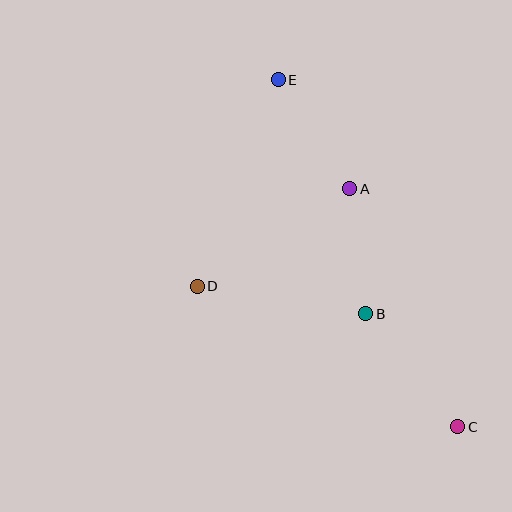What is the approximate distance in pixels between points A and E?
The distance between A and E is approximately 131 pixels.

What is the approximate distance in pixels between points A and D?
The distance between A and D is approximately 181 pixels.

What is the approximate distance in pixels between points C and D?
The distance between C and D is approximately 296 pixels.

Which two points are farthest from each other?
Points C and E are farthest from each other.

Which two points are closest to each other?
Points A and B are closest to each other.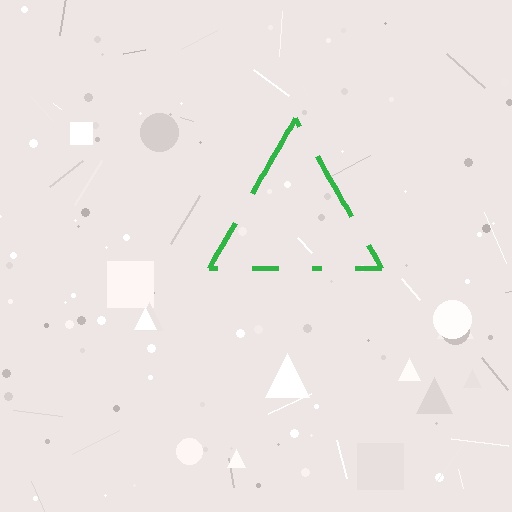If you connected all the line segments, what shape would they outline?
They would outline a triangle.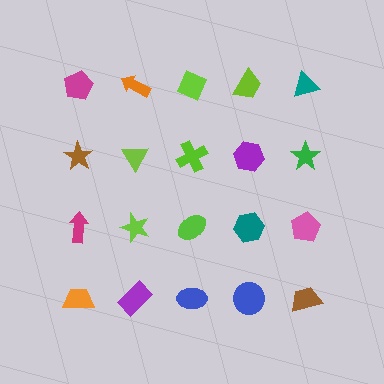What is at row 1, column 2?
An orange arrow.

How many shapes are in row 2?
5 shapes.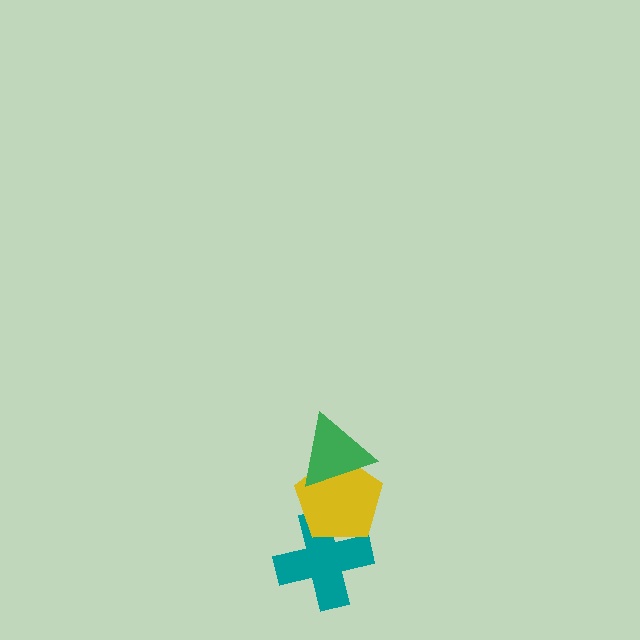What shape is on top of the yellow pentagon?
The green triangle is on top of the yellow pentagon.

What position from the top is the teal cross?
The teal cross is 3rd from the top.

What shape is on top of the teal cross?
The yellow pentagon is on top of the teal cross.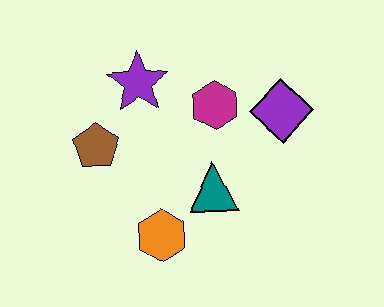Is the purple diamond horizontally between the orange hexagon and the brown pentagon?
No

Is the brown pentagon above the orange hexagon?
Yes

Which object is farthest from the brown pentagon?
The purple diamond is farthest from the brown pentagon.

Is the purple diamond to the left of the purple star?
No